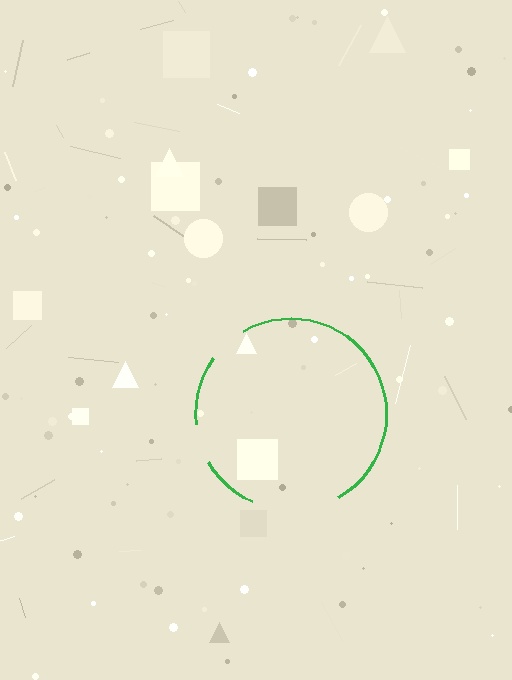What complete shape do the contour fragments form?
The contour fragments form a circle.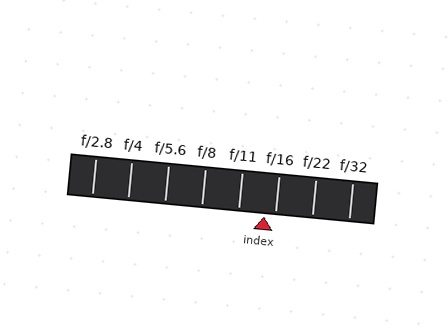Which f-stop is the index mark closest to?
The index mark is closest to f/16.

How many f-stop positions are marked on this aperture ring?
There are 8 f-stop positions marked.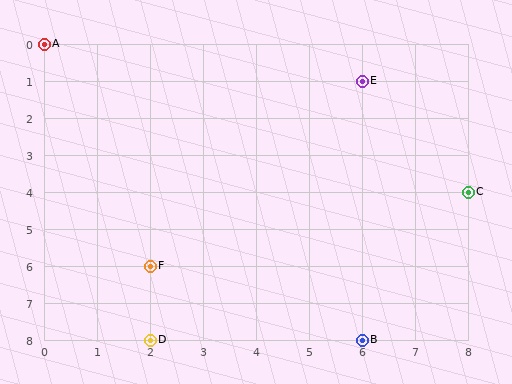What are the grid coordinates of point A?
Point A is at grid coordinates (0, 0).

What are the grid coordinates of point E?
Point E is at grid coordinates (6, 1).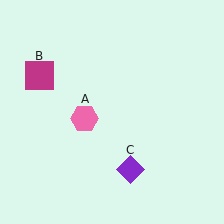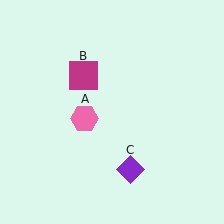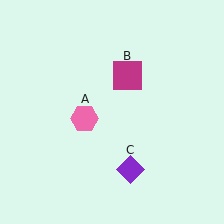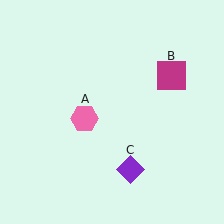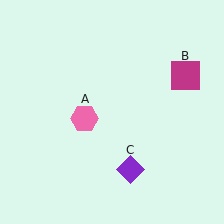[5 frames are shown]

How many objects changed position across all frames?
1 object changed position: magenta square (object B).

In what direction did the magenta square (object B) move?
The magenta square (object B) moved right.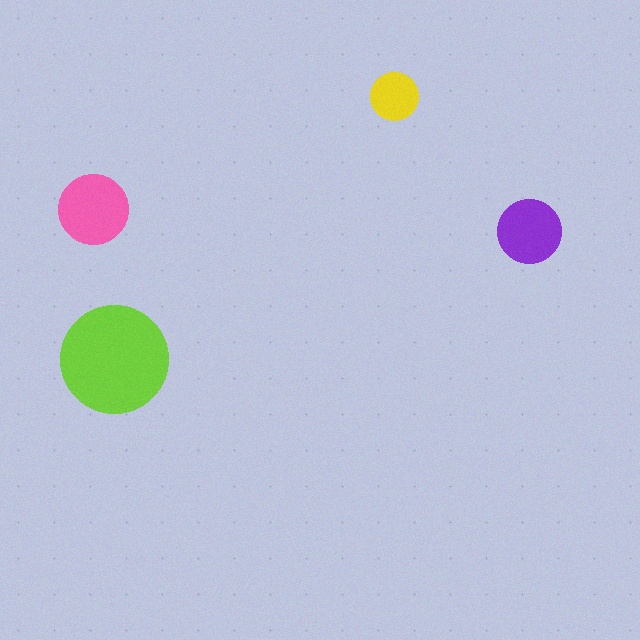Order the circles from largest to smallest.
the lime one, the pink one, the purple one, the yellow one.